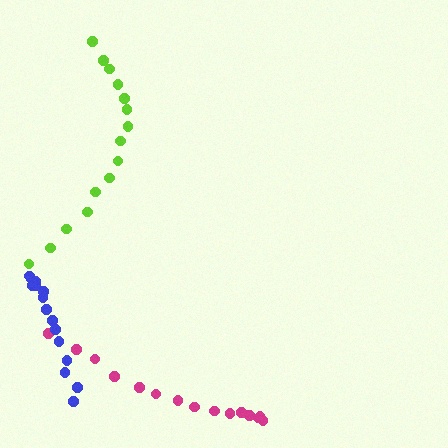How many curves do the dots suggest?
There are 3 distinct paths.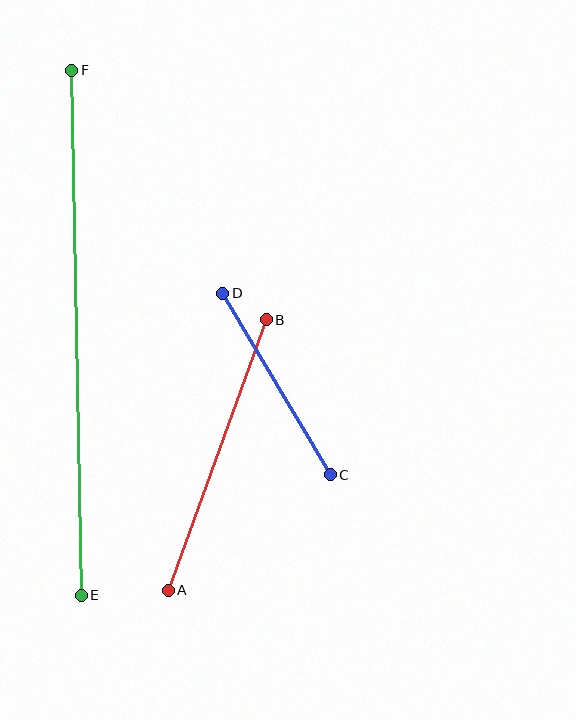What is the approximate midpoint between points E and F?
The midpoint is at approximately (77, 333) pixels.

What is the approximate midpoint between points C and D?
The midpoint is at approximately (277, 384) pixels.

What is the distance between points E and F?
The distance is approximately 525 pixels.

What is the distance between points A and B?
The distance is approximately 288 pixels.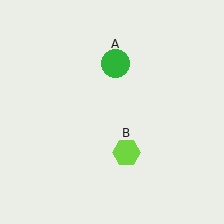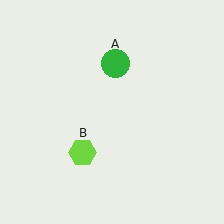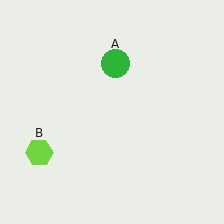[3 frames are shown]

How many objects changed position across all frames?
1 object changed position: lime hexagon (object B).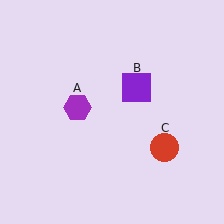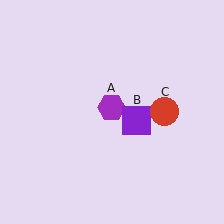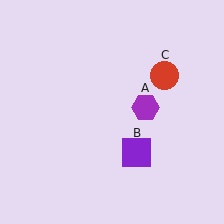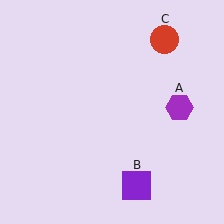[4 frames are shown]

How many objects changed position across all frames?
3 objects changed position: purple hexagon (object A), purple square (object B), red circle (object C).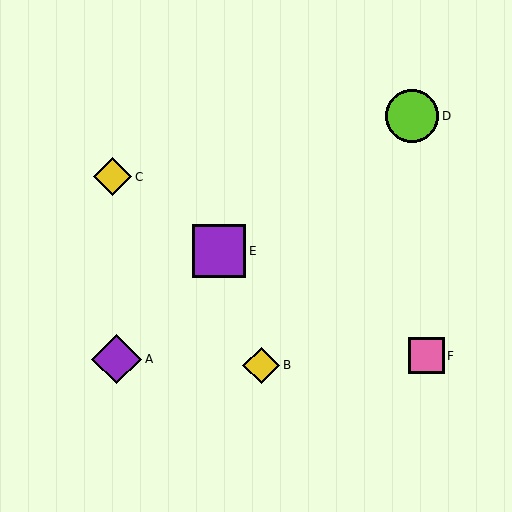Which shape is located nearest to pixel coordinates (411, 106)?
The lime circle (labeled D) at (412, 116) is nearest to that location.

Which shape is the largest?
The lime circle (labeled D) is the largest.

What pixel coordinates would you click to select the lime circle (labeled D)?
Click at (412, 116) to select the lime circle D.